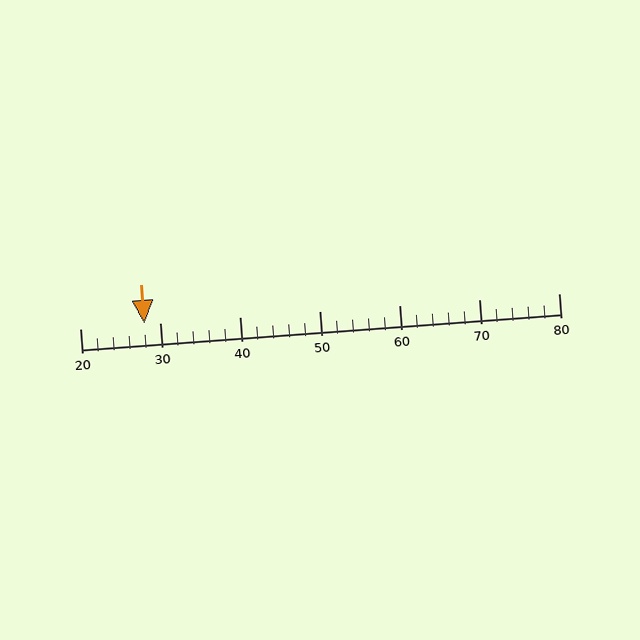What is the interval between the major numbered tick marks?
The major tick marks are spaced 10 units apart.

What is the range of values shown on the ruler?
The ruler shows values from 20 to 80.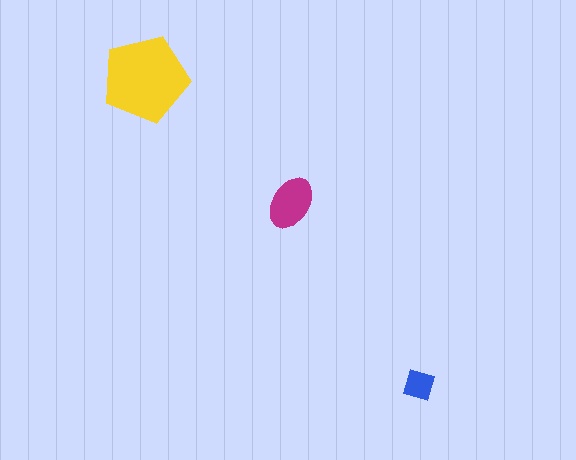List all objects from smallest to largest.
The blue diamond, the magenta ellipse, the yellow pentagon.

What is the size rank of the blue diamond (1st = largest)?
3rd.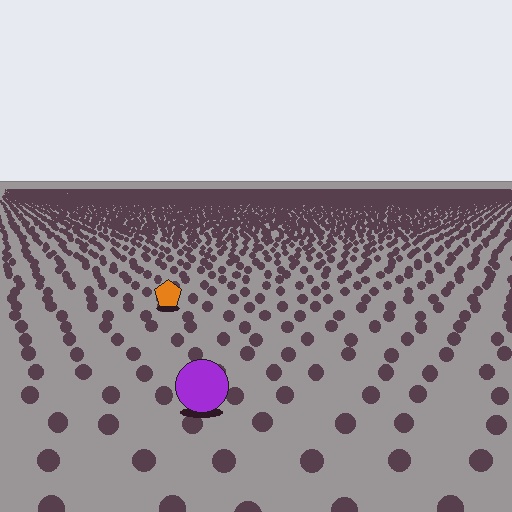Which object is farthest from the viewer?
The orange pentagon is farthest from the viewer. It appears smaller and the ground texture around it is denser.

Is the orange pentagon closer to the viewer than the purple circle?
No. The purple circle is closer — you can tell from the texture gradient: the ground texture is coarser near it.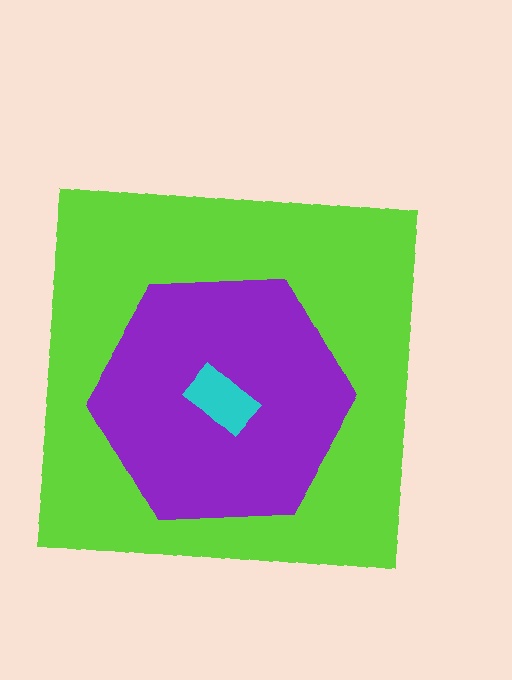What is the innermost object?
The cyan rectangle.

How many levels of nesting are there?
3.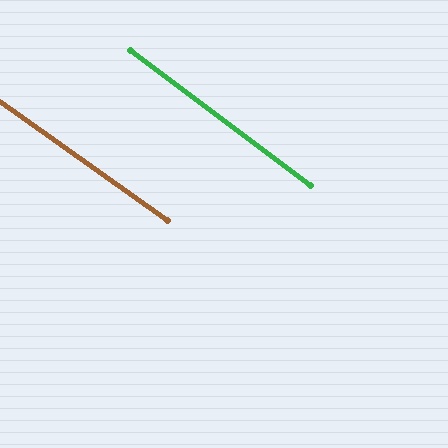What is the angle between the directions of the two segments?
Approximately 2 degrees.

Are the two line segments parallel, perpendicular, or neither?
Parallel — their directions differ by only 1.6°.